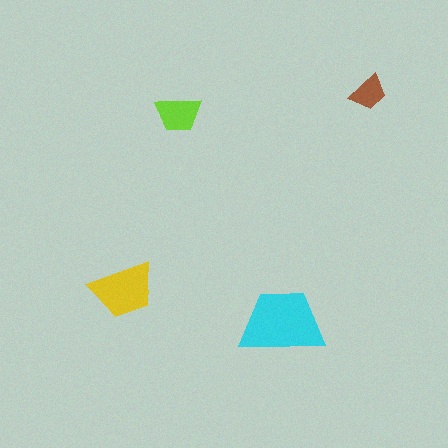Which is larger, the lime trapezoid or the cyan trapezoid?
The cyan one.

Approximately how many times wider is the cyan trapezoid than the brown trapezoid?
About 2.5 times wider.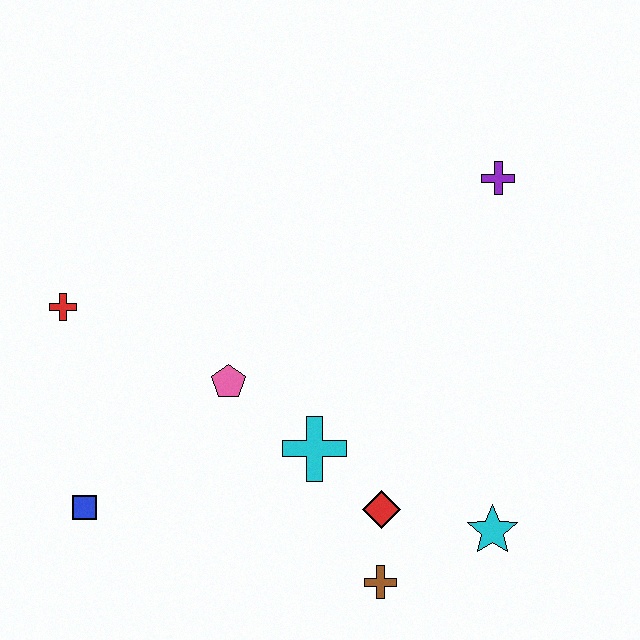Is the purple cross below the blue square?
No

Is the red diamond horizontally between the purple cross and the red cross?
Yes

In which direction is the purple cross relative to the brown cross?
The purple cross is above the brown cross.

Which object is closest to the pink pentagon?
The cyan cross is closest to the pink pentagon.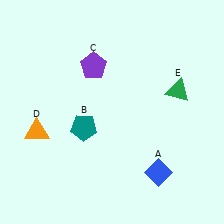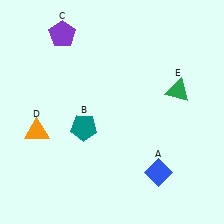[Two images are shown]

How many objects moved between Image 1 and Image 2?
1 object moved between the two images.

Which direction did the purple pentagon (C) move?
The purple pentagon (C) moved up.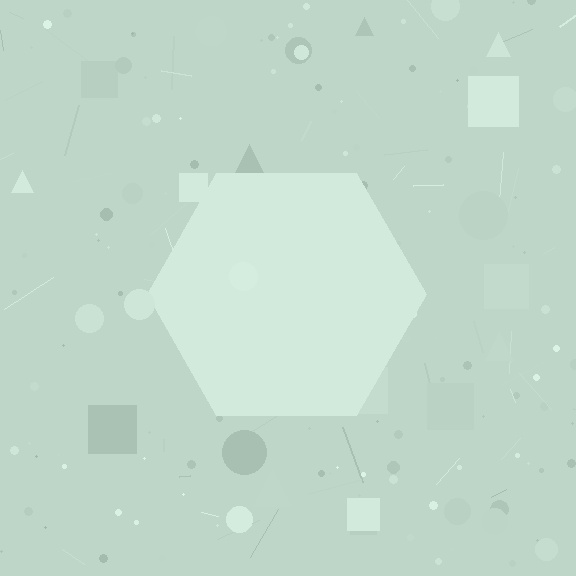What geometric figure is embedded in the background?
A hexagon is embedded in the background.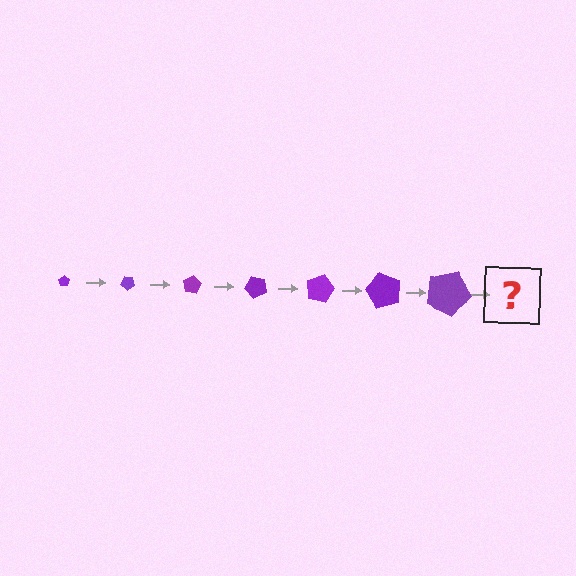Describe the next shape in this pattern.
It should be a pentagon, larger than the previous one and rotated 280 degrees from the start.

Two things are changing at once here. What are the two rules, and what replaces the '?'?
The two rules are that the pentagon grows larger each step and it rotates 40 degrees each step. The '?' should be a pentagon, larger than the previous one and rotated 280 degrees from the start.